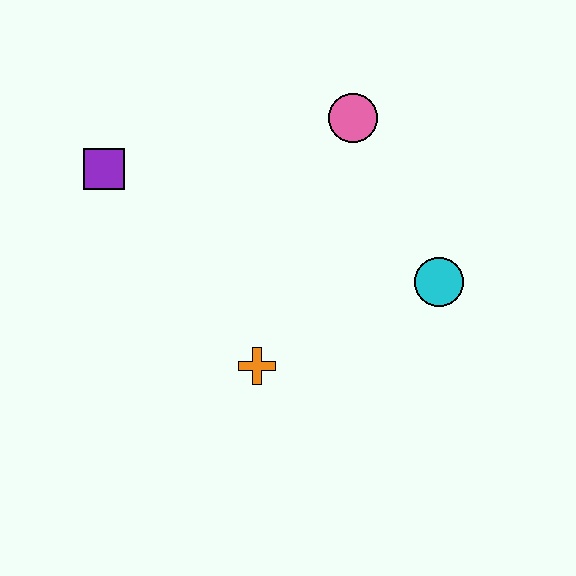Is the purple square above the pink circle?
No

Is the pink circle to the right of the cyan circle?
No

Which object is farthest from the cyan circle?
The purple square is farthest from the cyan circle.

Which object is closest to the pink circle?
The cyan circle is closest to the pink circle.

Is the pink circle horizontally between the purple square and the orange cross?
No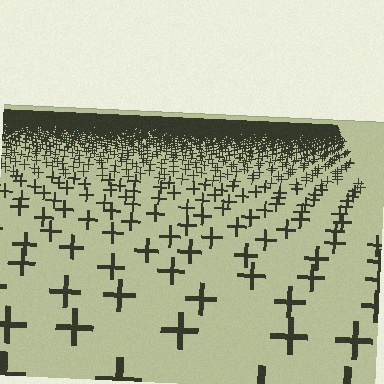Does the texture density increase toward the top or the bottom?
Density increases toward the top.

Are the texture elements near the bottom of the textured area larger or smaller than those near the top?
Larger. Near the bottom, elements are closer to the viewer and appear at a bigger on-screen size.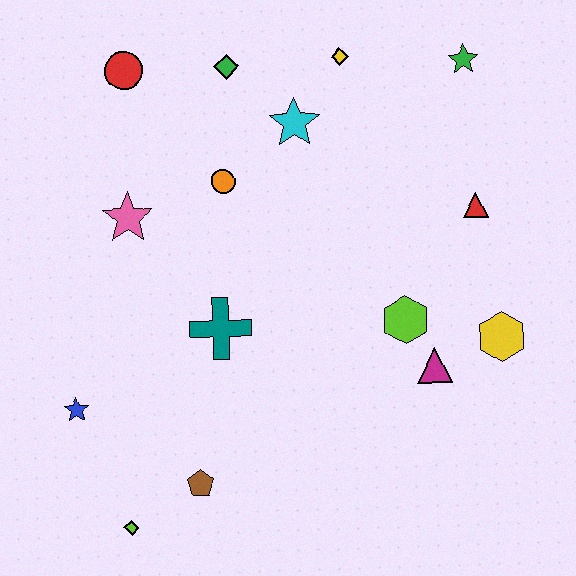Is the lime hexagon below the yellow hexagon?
No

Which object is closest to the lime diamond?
The brown pentagon is closest to the lime diamond.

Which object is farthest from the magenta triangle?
The red circle is farthest from the magenta triangle.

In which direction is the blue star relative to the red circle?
The blue star is below the red circle.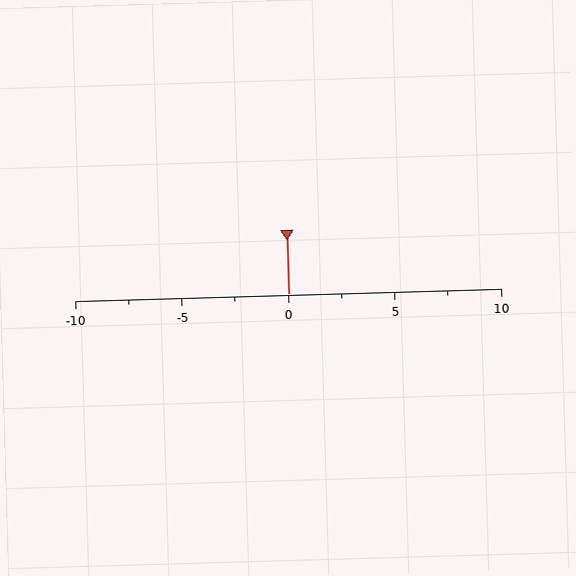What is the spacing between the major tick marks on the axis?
The major ticks are spaced 5 apart.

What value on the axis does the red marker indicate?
The marker indicates approximately 0.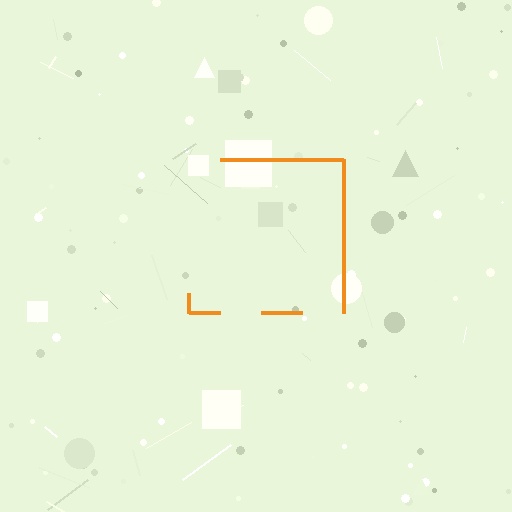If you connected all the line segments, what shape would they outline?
They would outline a square.